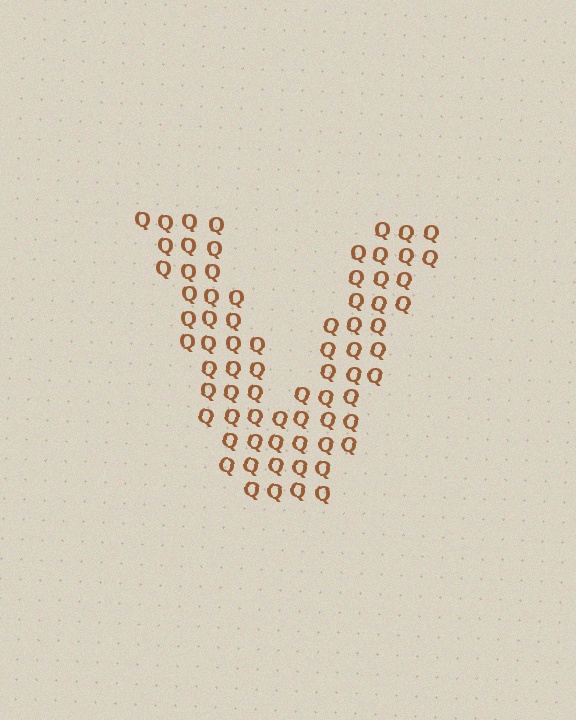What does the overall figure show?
The overall figure shows the letter V.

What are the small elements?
The small elements are letter Q's.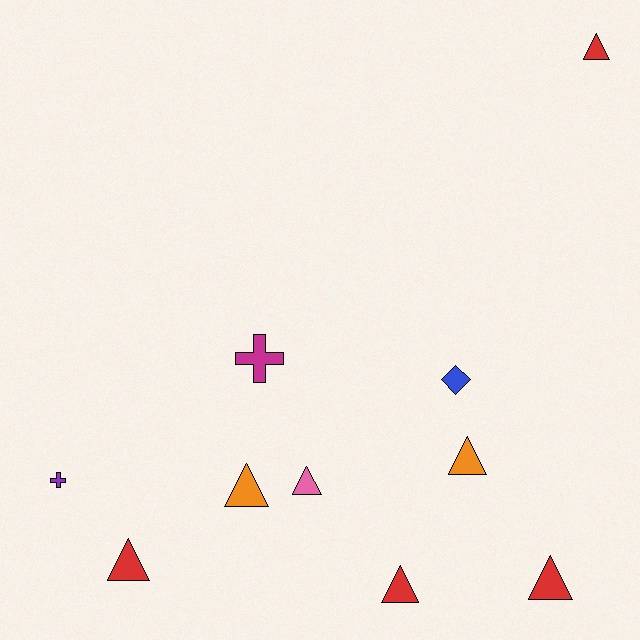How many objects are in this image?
There are 10 objects.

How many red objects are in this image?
There are 4 red objects.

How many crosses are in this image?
There are 2 crosses.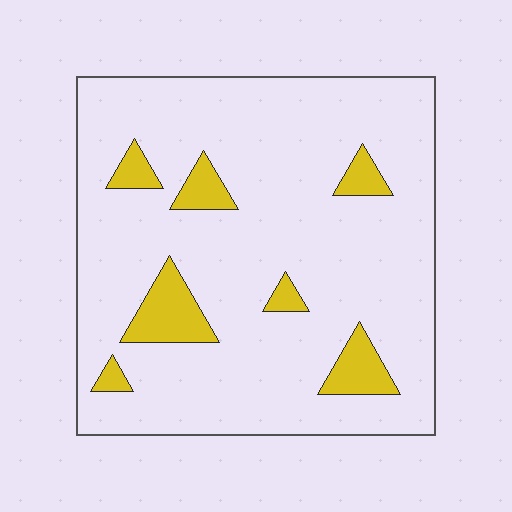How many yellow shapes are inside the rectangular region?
7.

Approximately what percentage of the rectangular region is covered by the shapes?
Approximately 10%.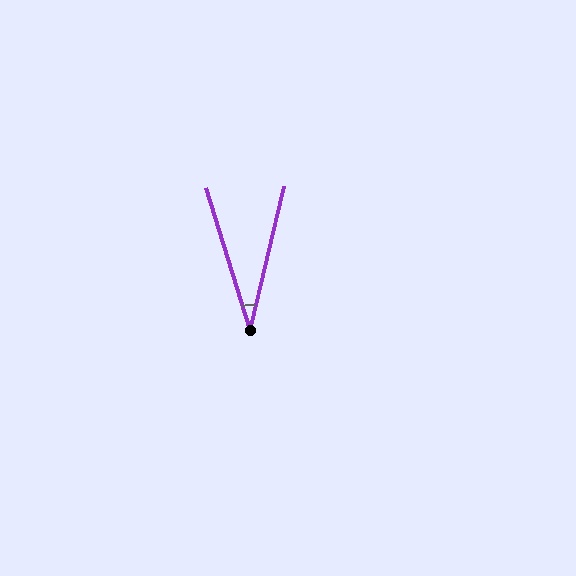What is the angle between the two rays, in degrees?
Approximately 30 degrees.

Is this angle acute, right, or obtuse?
It is acute.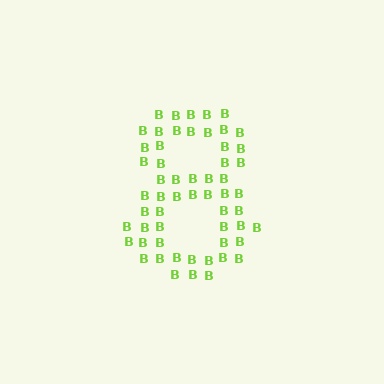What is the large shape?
The large shape is the digit 8.